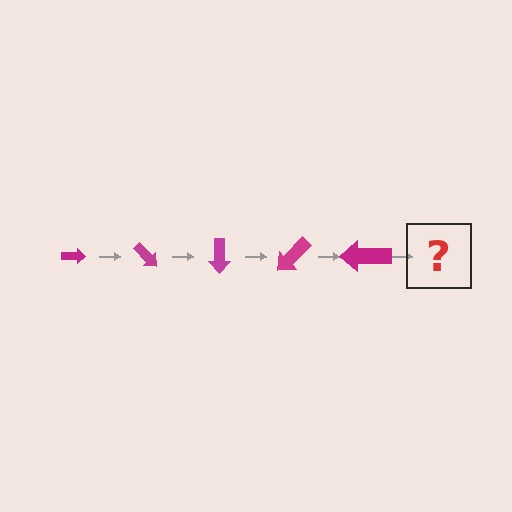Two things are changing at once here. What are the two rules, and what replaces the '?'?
The two rules are that the arrow grows larger each step and it rotates 45 degrees each step. The '?' should be an arrow, larger than the previous one and rotated 225 degrees from the start.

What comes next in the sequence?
The next element should be an arrow, larger than the previous one and rotated 225 degrees from the start.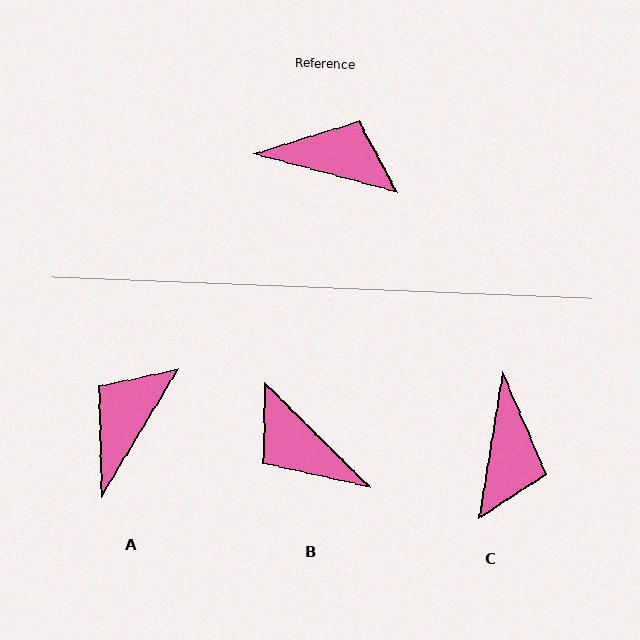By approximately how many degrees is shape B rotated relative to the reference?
Approximately 150 degrees counter-clockwise.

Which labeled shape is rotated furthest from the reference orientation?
B, about 150 degrees away.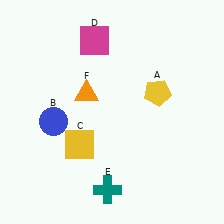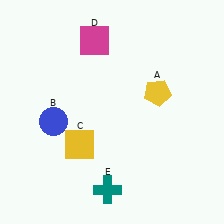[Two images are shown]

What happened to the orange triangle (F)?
The orange triangle (F) was removed in Image 2. It was in the top-left area of Image 1.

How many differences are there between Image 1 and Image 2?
There is 1 difference between the two images.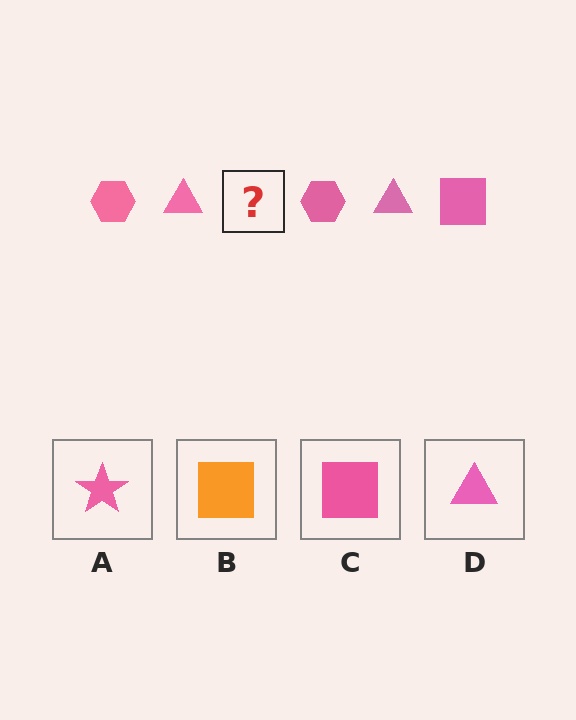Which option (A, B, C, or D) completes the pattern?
C.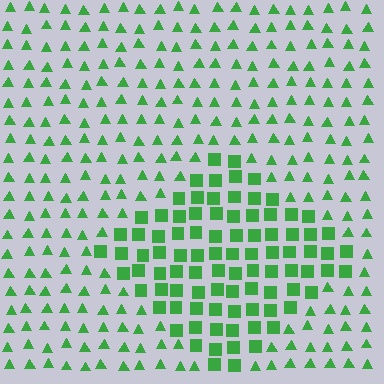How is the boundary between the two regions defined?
The boundary is defined by a change in element shape: squares inside vs. triangles outside. All elements share the same color and spacing.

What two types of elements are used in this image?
The image uses squares inside the diamond region and triangles outside it.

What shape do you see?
I see a diamond.